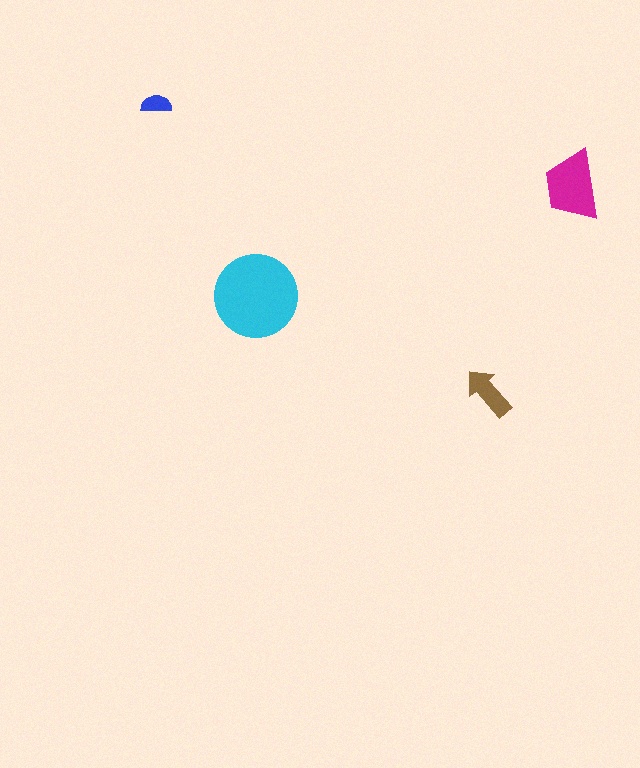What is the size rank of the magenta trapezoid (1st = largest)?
2nd.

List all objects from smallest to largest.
The blue semicircle, the brown arrow, the magenta trapezoid, the cyan circle.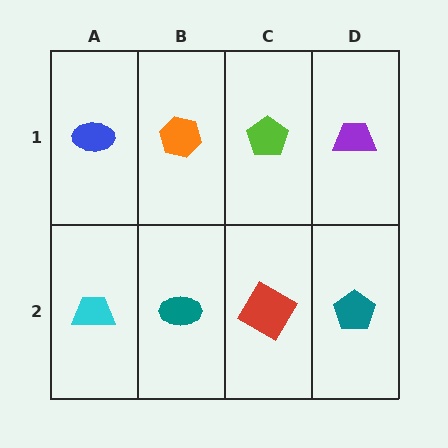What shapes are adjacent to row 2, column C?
A lime pentagon (row 1, column C), a teal ellipse (row 2, column B), a teal pentagon (row 2, column D).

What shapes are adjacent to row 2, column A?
A blue ellipse (row 1, column A), a teal ellipse (row 2, column B).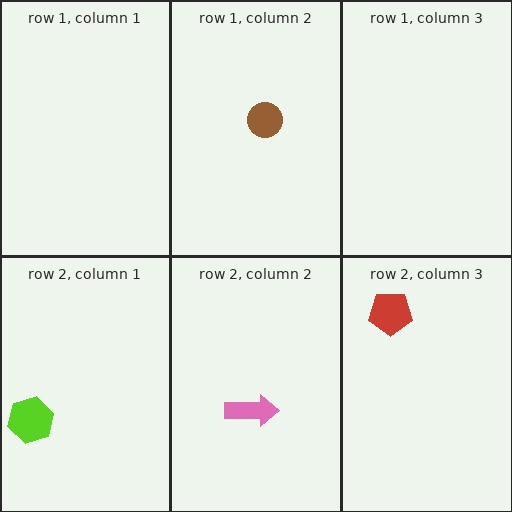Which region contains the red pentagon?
The row 2, column 3 region.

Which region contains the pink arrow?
The row 2, column 2 region.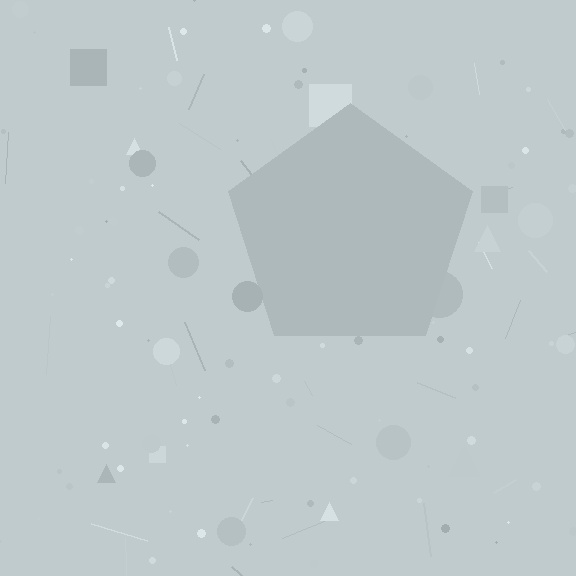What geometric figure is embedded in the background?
A pentagon is embedded in the background.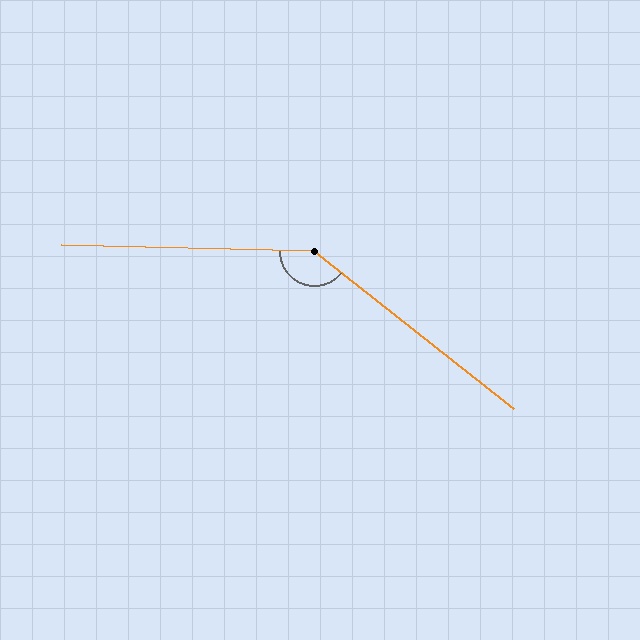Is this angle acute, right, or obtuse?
It is obtuse.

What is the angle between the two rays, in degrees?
Approximately 143 degrees.